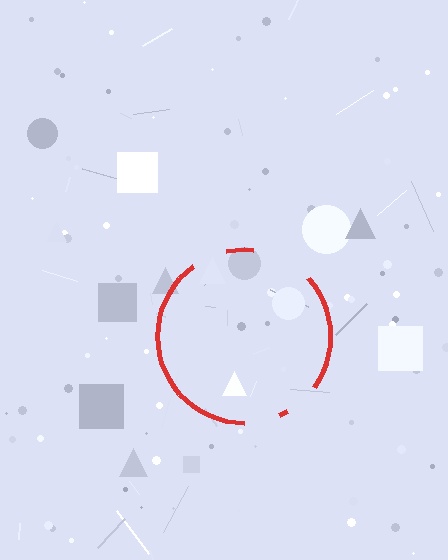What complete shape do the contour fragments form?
The contour fragments form a circle.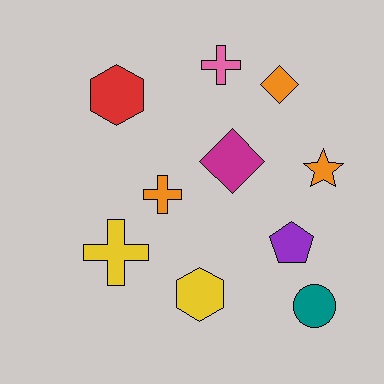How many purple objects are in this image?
There is 1 purple object.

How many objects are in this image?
There are 10 objects.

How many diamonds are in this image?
There are 2 diamonds.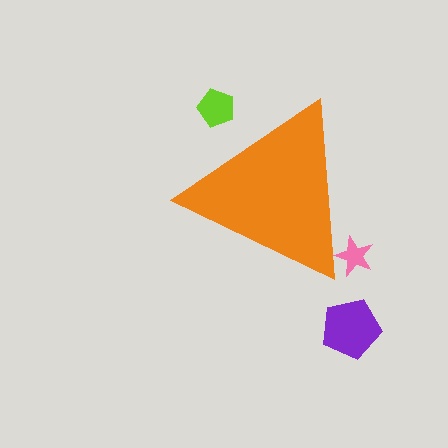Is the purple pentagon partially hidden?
No, the purple pentagon is fully visible.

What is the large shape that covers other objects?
An orange triangle.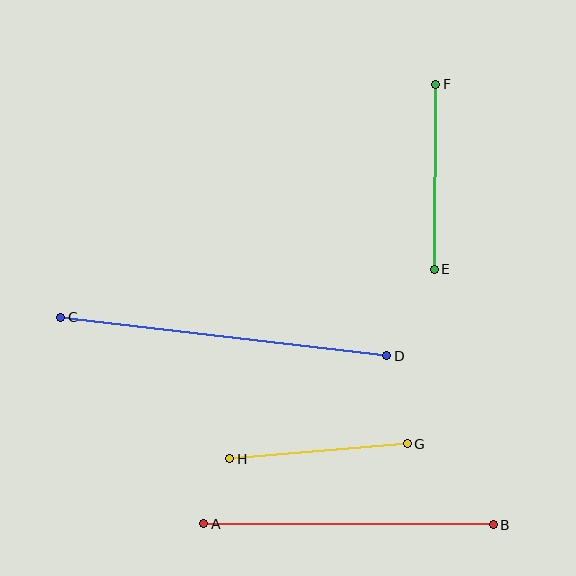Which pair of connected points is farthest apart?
Points C and D are farthest apart.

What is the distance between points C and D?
The distance is approximately 328 pixels.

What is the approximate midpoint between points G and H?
The midpoint is at approximately (318, 451) pixels.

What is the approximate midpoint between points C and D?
The midpoint is at approximately (224, 336) pixels.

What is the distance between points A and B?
The distance is approximately 290 pixels.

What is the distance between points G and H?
The distance is approximately 178 pixels.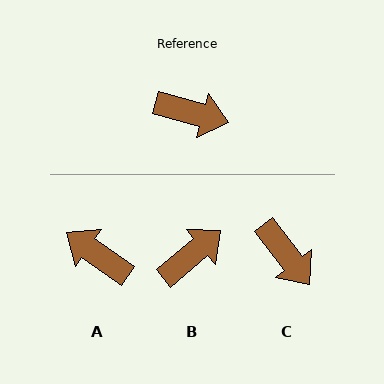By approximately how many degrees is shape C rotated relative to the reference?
Approximately 37 degrees clockwise.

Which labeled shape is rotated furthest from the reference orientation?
A, about 160 degrees away.